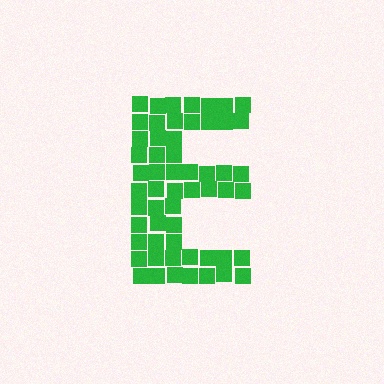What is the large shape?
The large shape is the letter E.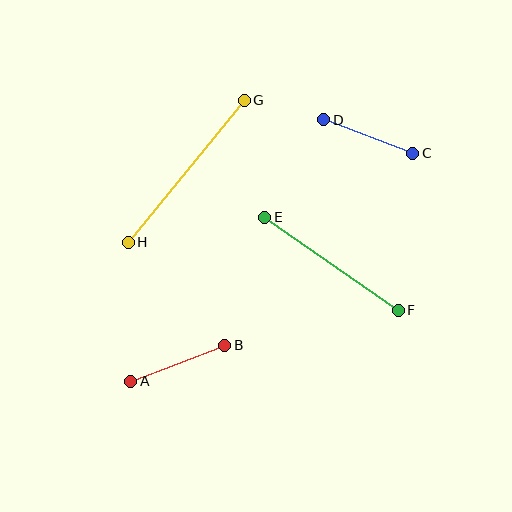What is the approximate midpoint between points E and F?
The midpoint is at approximately (332, 264) pixels.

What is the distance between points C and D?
The distance is approximately 95 pixels.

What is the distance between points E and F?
The distance is approximately 163 pixels.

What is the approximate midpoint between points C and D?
The midpoint is at approximately (368, 137) pixels.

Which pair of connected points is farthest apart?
Points G and H are farthest apart.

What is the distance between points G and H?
The distance is approximately 183 pixels.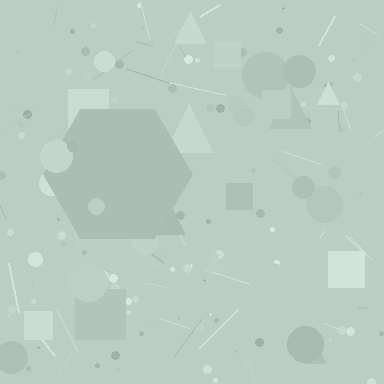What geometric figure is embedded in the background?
A hexagon is embedded in the background.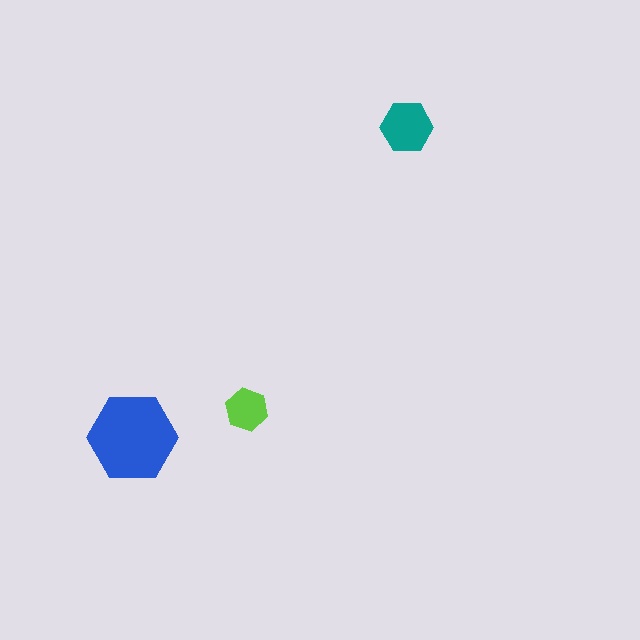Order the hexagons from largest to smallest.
the blue one, the teal one, the lime one.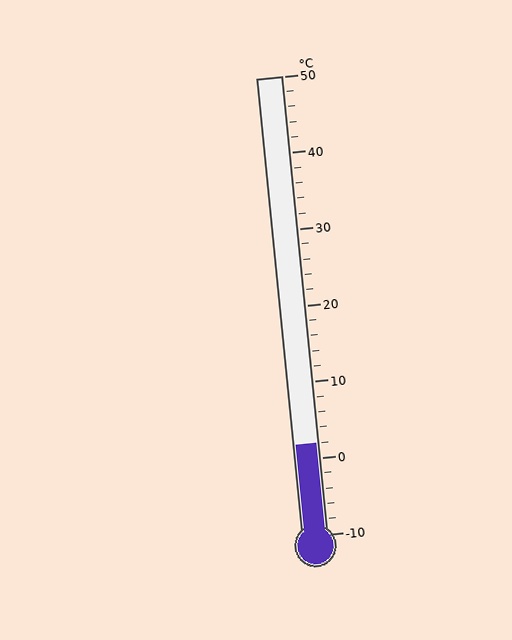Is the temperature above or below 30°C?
The temperature is below 30°C.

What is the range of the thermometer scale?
The thermometer scale ranges from -10°C to 50°C.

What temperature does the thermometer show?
The thermometer shows approximately 2°C.